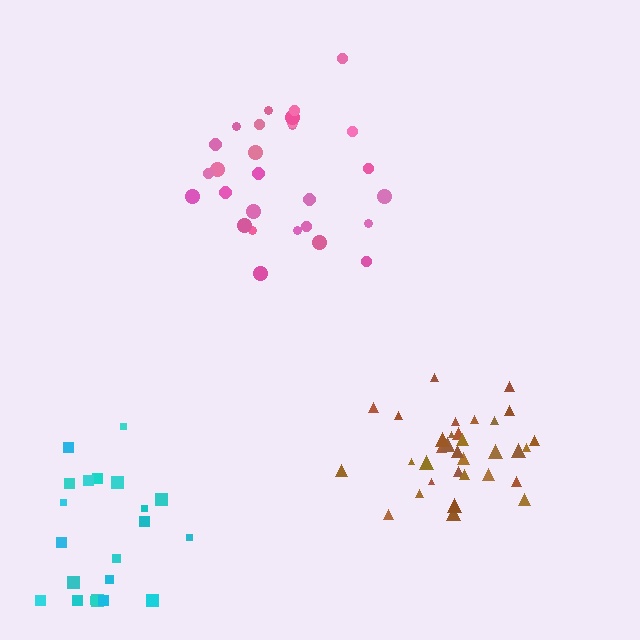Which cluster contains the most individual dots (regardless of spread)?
Brown (33).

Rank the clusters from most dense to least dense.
brown, pink, cyan.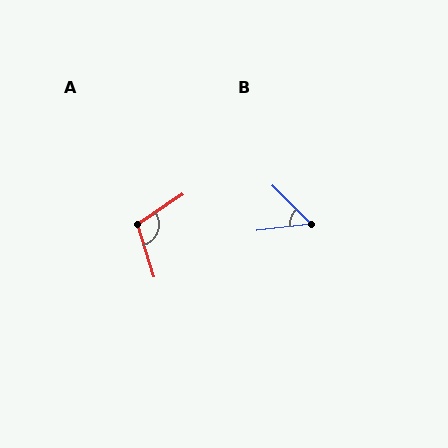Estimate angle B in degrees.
Approximately 52 degrees.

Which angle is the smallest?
B, at approximately 52 degrees.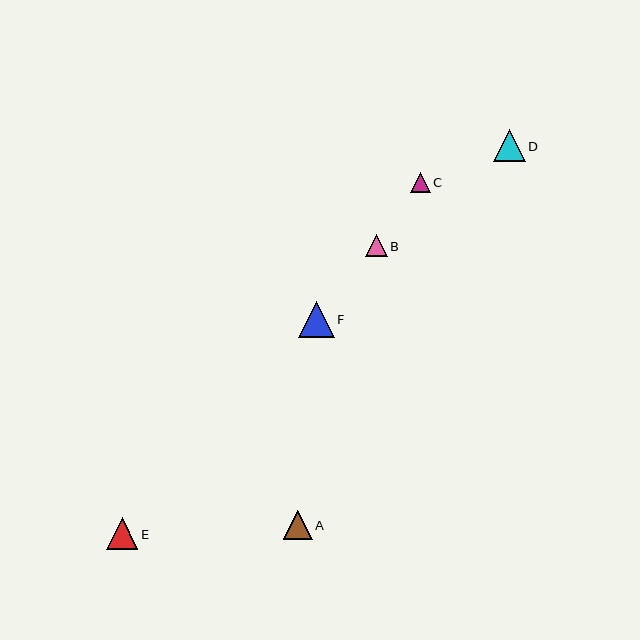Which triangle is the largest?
Triangle F is the largest with a size of approximately 36 pixels.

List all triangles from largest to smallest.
From largest to smallest: F, E, D, A, B, C.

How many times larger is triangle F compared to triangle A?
Triangle F is approximately 1.2 times the size of triangle A.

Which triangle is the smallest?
Triangle C is the smallest with a size of approximately 20 pixels.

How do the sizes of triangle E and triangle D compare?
Triangle E and triangle D are approximately the same size.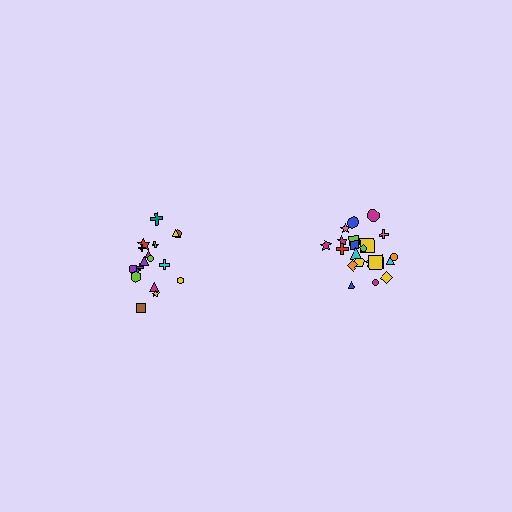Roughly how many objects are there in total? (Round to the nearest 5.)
Roughly 40 objects in total.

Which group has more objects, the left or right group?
The right group.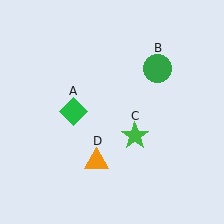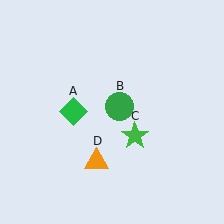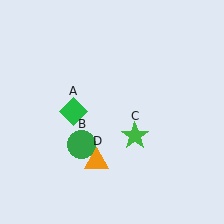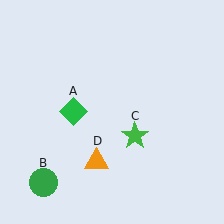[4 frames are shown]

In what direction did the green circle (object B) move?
The green circle (object B) moved down and to the left.